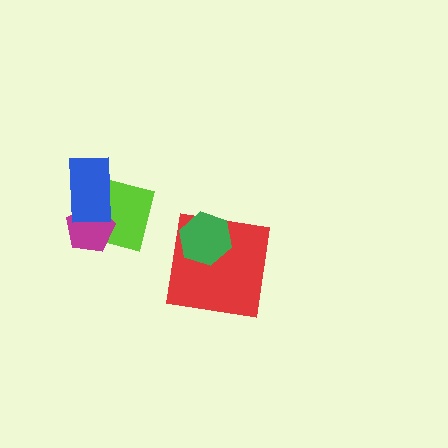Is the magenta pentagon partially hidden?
Yes, it is partially covered by another shape.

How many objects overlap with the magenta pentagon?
2 objects overlap with the magenta pentagon.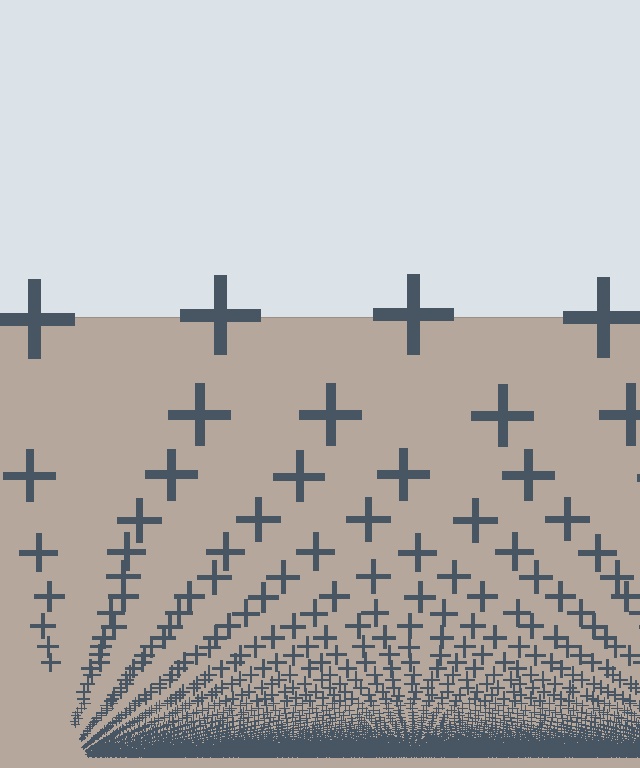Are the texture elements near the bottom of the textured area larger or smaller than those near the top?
Smaller. The gradient is inverted — elements near the bottom are smaller and denser.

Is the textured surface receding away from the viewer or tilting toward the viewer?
The surface appears to tilt toward the viewer. Texture elements get larger and sparser toward the top.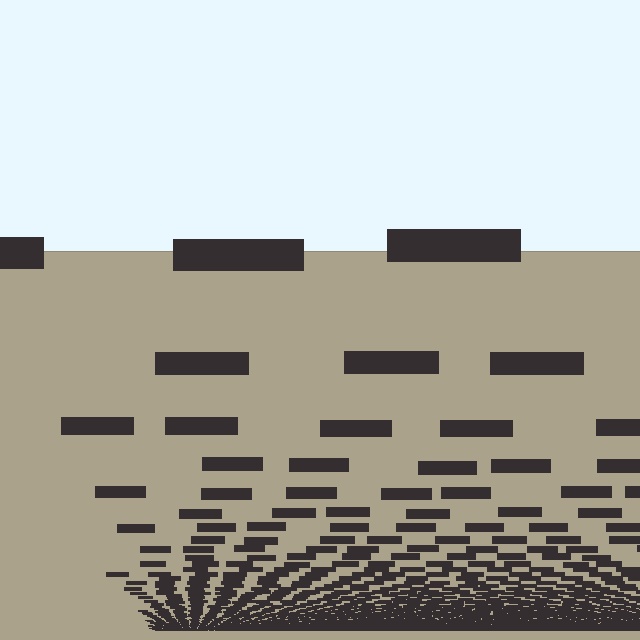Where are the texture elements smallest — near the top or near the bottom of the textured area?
Near the bottom.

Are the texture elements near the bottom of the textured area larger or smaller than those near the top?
Smaller. The gradient is inverted — elements near the bottom are smaller and denser.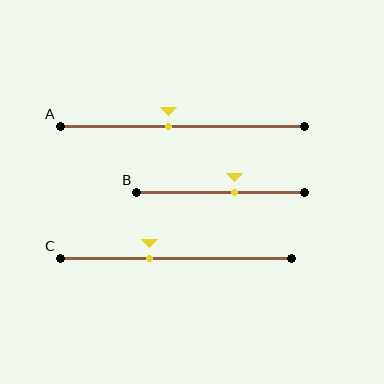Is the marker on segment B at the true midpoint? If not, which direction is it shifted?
No, the marker on segment B is shifted to the right by about 8% of the segment length.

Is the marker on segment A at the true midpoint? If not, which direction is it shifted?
No, the marker on segment A is shifted to the left by about 5% of the segment length.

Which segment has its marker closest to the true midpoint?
Segment A has its marker closest to the true midpoint.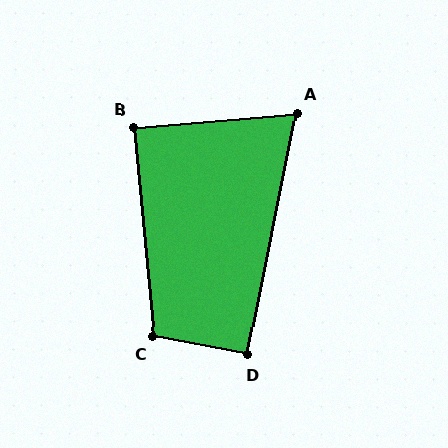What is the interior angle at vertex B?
Approximately 89 degrees (approximately right).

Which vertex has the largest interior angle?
C, at approximately 106 degrees.